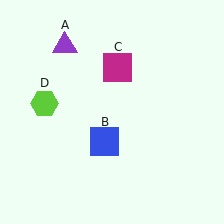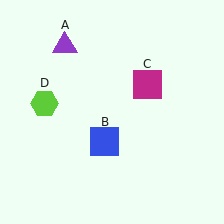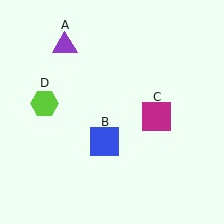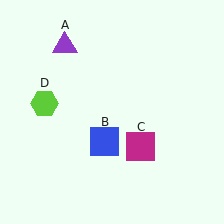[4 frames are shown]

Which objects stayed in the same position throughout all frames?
Purple triangle (object A) and blue square (object B) and lime hexagon (object D) remained stationary.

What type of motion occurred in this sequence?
The magenta square (object C) rotated clockwise around the center of the scene.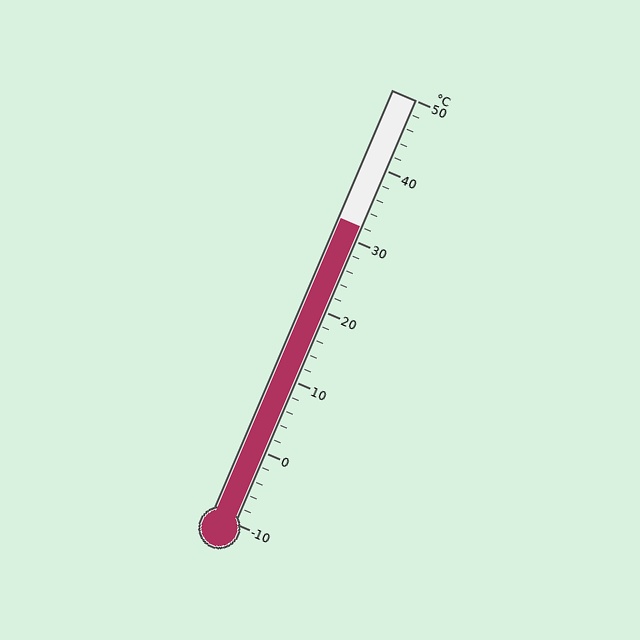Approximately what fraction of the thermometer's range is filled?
The thermometer is filled to approximately 70% of its range.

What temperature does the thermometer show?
The thermometer shows approximately 32°C.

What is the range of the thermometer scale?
The thermometer scale ranges from -10°C to 50°C.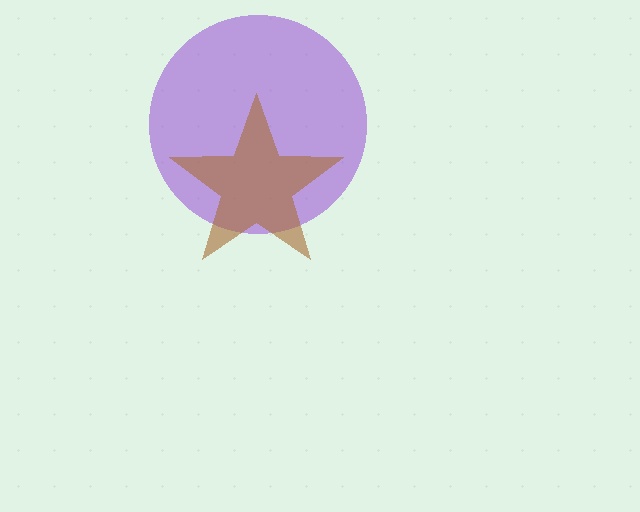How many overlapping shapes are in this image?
There are 2 overlapping shapes in the image.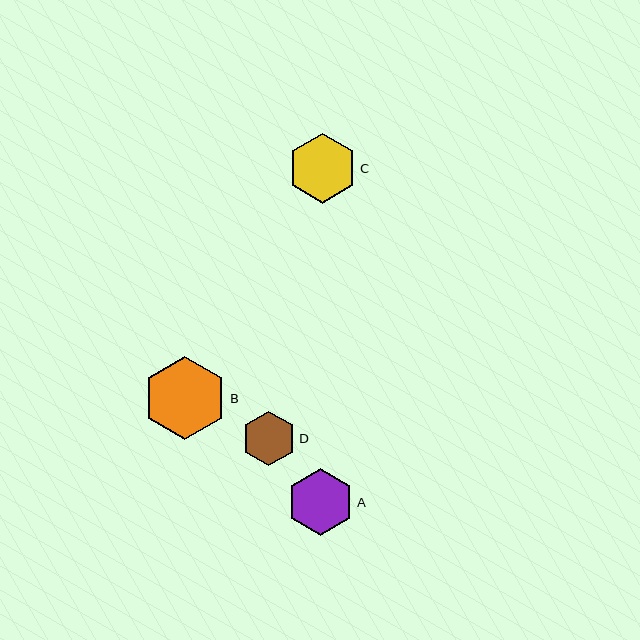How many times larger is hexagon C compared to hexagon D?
Hexagon C is approximately 1.3 times the size of hexagon D.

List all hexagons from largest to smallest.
From largest to smallest: B, C, A, D.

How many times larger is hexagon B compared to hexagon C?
Hexagon B is approximately 1.2 times the size of hexagon C.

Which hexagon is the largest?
Hexagon B is the largest with a size of approximately 83 pixels.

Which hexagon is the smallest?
Hexagon D is the smallest with a size of approximately 54 pixels.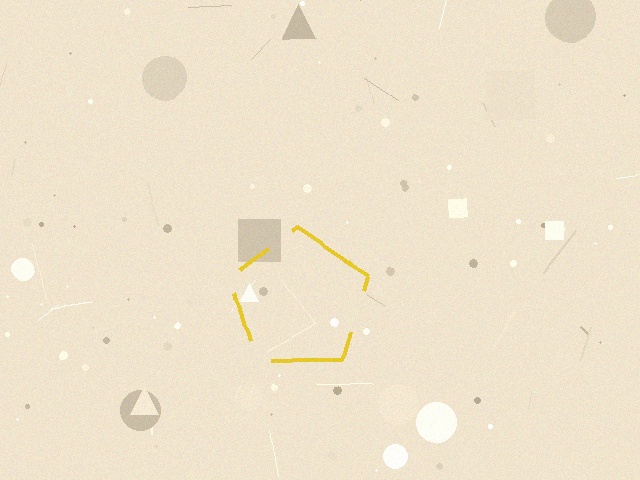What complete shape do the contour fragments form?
The contour fragments form a pentagon.